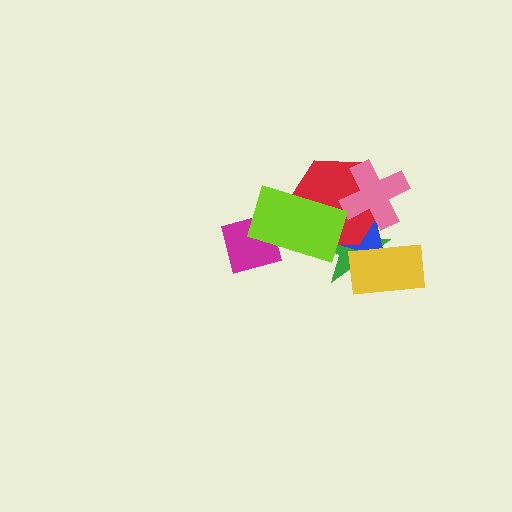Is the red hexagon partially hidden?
Yes, it is partially covered by another shape.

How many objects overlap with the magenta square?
1 object overlaps with the magenta square.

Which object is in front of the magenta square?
The lime rectangle is in front of the magenta square.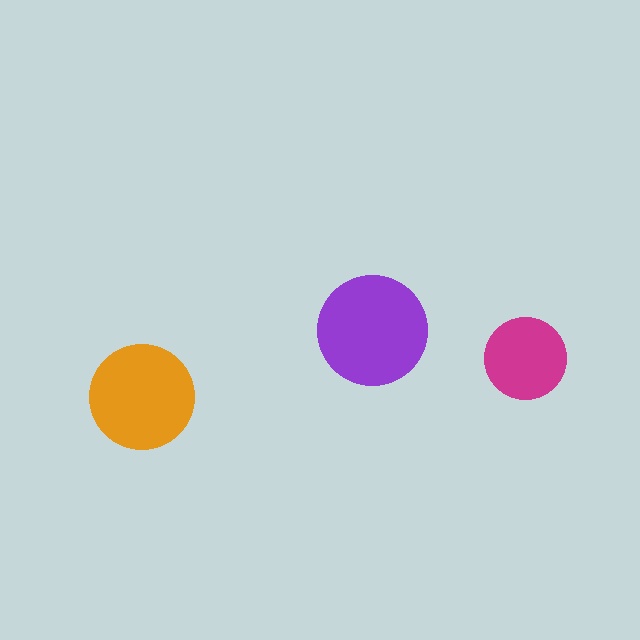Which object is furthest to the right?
The magenta circle is rightmost.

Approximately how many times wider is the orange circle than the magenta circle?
About 1.5 times wider.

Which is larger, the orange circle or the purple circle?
The purple one.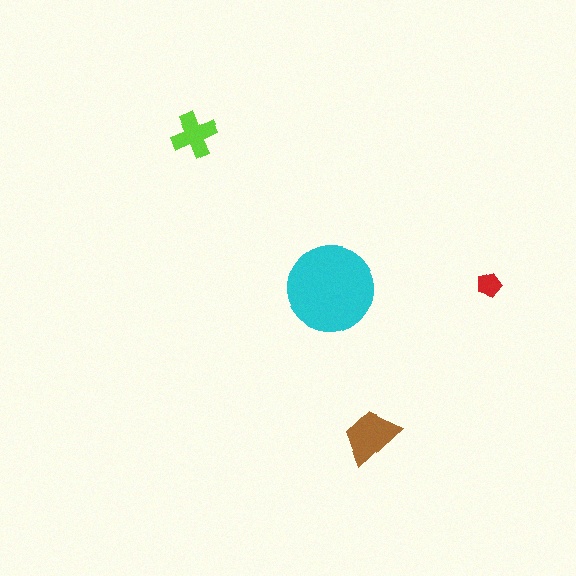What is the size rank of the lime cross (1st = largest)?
3rd.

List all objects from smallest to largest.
The red pentagon, the lime cross, the brown trapezoid, the cyan circle.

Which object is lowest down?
The brown trapezoid is bottommost.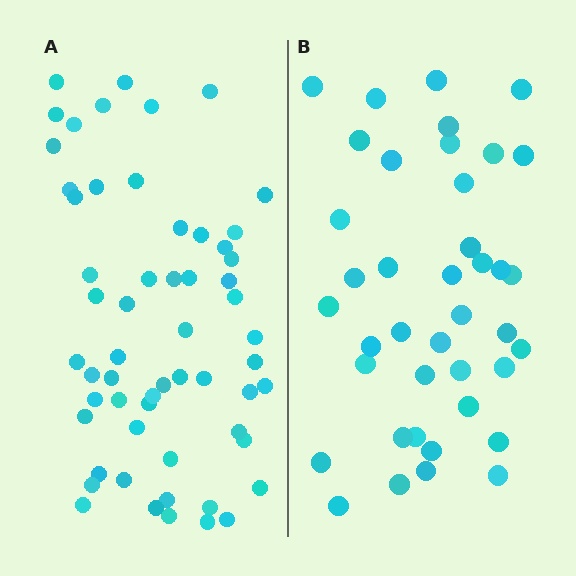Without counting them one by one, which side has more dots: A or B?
Region A (the left region) has more dots.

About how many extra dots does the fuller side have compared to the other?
Region A has approximately 20 more dots than region B.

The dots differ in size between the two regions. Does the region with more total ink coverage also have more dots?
No. Region B has more total ink coverage because its dots are larger, but region A actually contains more individual dots. Total area can be misleading — the number of items is what matters here.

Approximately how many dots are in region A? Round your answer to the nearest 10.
About 60 dots. (The exact count is 58, which rounds to 60.)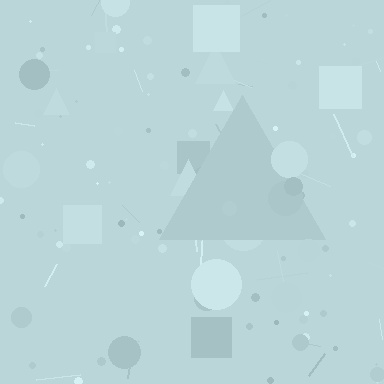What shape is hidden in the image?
A triangle is hidden in the image.